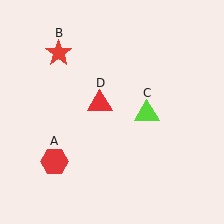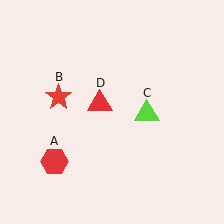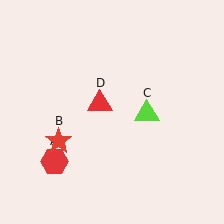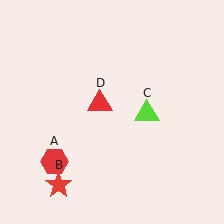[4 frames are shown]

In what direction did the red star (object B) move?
The red star (object B) moved down.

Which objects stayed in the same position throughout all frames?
Red hexagon (object A) and lime triangle (object C) and red triangle (object D) remained stationary.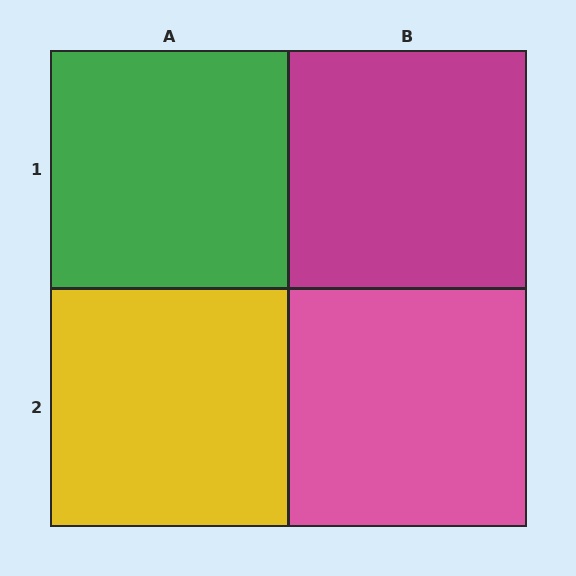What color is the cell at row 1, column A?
Green.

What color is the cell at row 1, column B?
Magenta.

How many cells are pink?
1 cell is pink.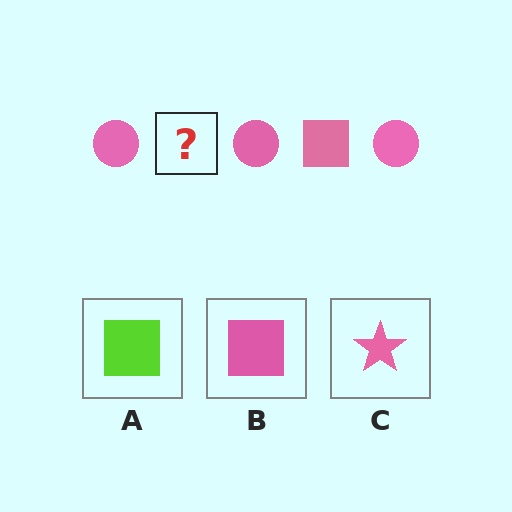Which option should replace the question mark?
Option B.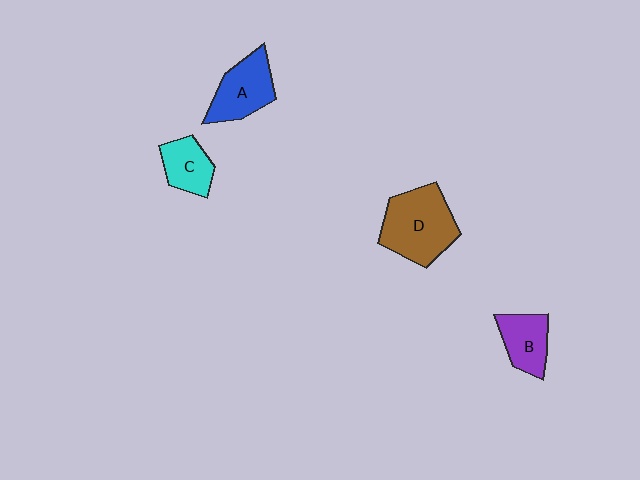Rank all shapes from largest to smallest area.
From largest to smallest: D (brown), A (blue), B (purple), C (cyan).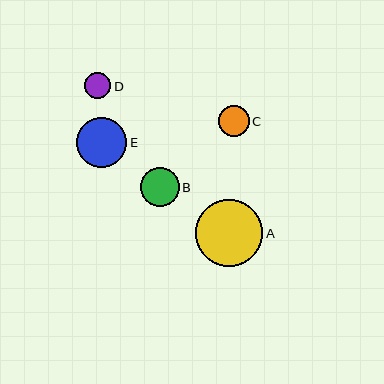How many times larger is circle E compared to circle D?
Circle E is approximately 1.9 times the size of circle D.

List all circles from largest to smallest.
From largest to smallest: A, E, B, C, D.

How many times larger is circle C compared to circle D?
Circle C is approximately 1.2 times the size of circle D.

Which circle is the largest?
Circle A is the largest with a size of approximately 67 pixels.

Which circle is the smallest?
Circle D is the smallest with a size of approximately 26 pixels.